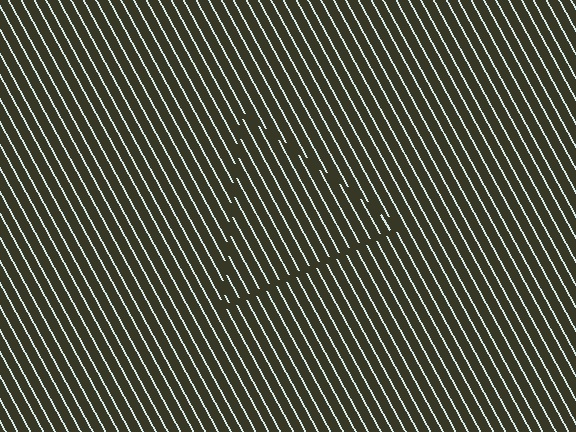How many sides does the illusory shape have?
3 sides — the line-ends trace a triangle.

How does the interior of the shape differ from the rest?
The interior of the shape contains the same grating, shifted by half a period — the contour is defined by the phase discontinuity where line-ends from the inner and outer gratings abut.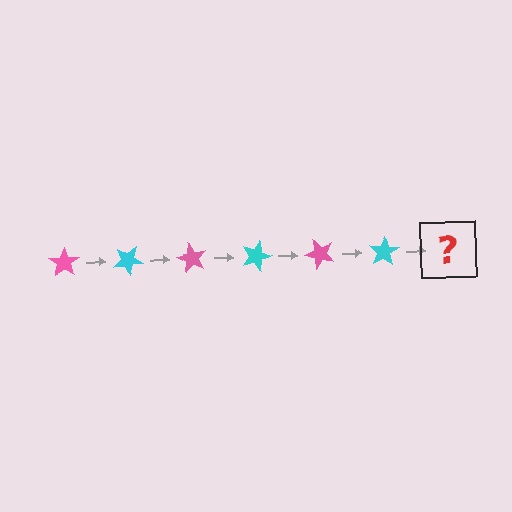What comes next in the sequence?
The next element should be a pink star, rotated 180 degrees from the start.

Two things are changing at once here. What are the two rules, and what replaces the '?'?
The two rules are that it rotates 30 degrees each step and the color cycles through pink and cyan. The '?' should be a pink star, rotated 180 degrees from the start.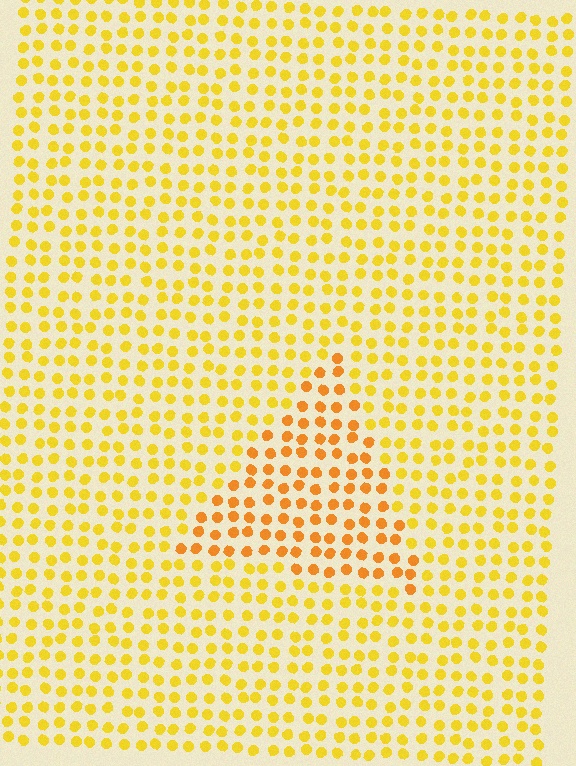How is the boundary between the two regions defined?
The boundary is defined purely by a slight shift in hue (about 23 degrees). Spacing, size, and orientation are identical on both sides.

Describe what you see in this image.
The image is filled with small yellow elements in a uniform arrangement. A triangle-shaped region is visible where the elements are tinted to a slightly different hue, forming a subtle color boundary.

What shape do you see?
I see a triangle.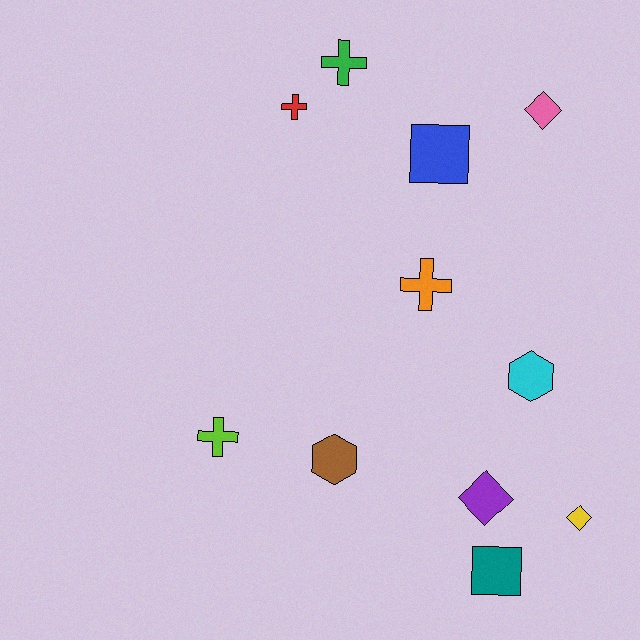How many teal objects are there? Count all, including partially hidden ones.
There is 1 teal object.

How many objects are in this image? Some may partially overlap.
There are 11 objects.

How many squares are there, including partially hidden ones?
There are 2 squares.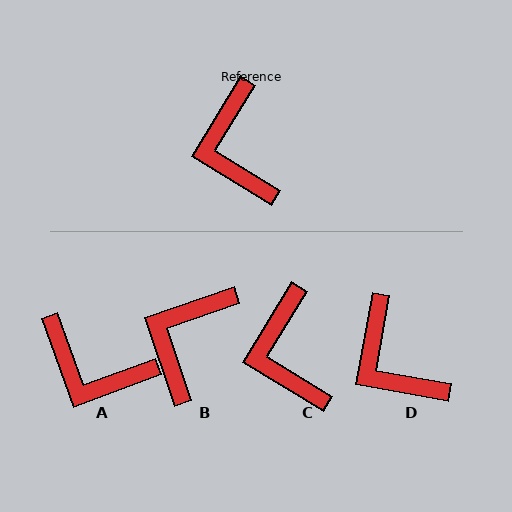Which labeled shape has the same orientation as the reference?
C.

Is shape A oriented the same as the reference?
No, it is off by about 51 degrees.